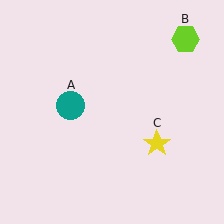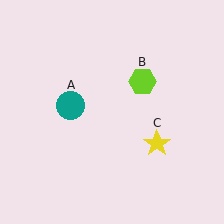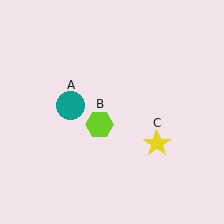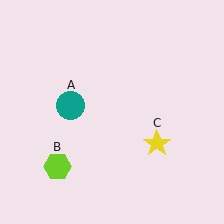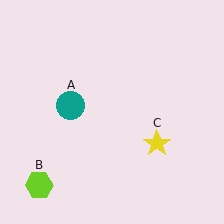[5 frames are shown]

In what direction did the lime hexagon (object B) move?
The lime hexagon (object B) moved down and to the left.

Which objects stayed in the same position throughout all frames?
Teal circle (object A) and yellow star (object C) remained stationary.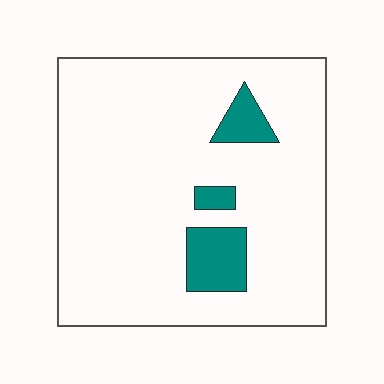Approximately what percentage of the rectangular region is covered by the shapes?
Approximately 10%.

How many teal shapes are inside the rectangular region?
3.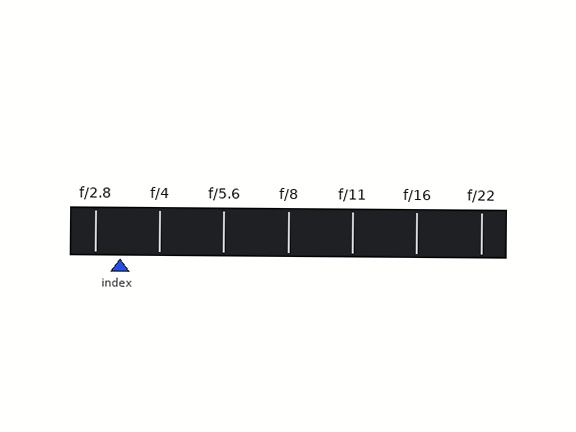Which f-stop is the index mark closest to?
The index mark is closest to f/2.8.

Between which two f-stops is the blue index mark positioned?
The index mark is between f/2.8 and f/4.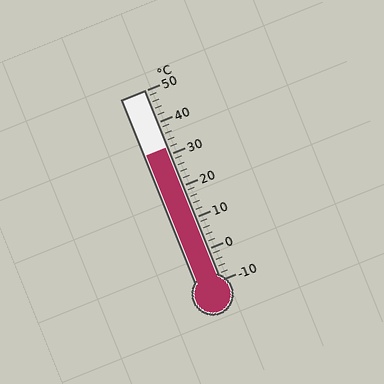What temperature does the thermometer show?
The thermometer shows approximately 32°C.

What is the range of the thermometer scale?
The thermometer scale ranges from -10°C to 50°C.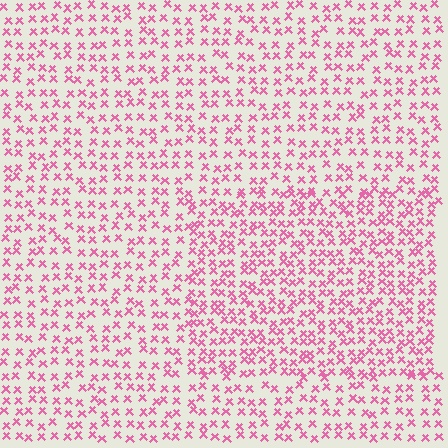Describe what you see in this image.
The image contains small pink elements arranged at two different densities. A rectangle-shaped region is visible where the elements are more densely packed than the surrounding area.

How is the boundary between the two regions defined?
The boundary is defined by a change in element density (approximately 1.5x ratio). All elements are the same color, size, and shape.